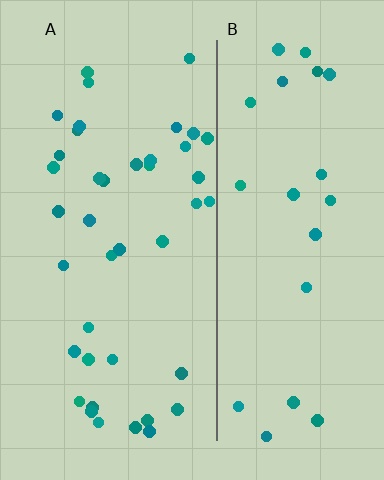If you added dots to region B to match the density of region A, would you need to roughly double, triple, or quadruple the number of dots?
Approximately double.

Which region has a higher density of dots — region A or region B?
A (the left).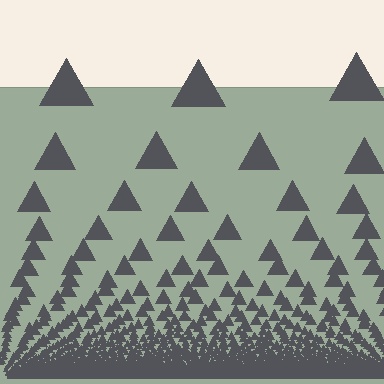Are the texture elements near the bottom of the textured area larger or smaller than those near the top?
Smaller. The gradient is inverted — elements near the bottom are smaller and denser.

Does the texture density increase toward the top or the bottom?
Density increases toward the bottom.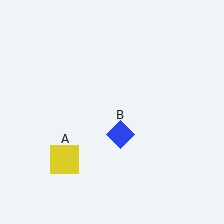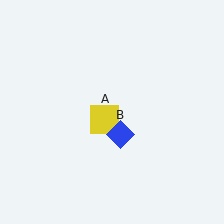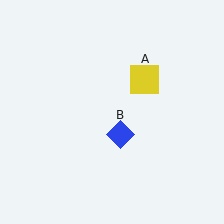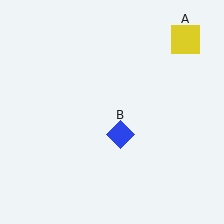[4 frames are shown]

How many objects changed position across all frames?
1 object changed position: yellow square (object A).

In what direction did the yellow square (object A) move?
The yellow square (object A) moved up and to the right.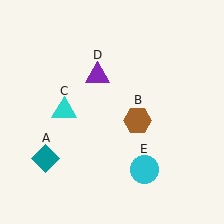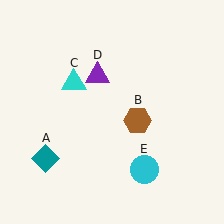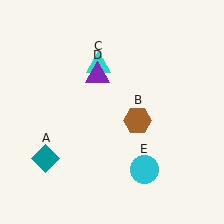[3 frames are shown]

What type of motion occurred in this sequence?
The cyan triangle (object C) rotated clockwise around the center of the scene.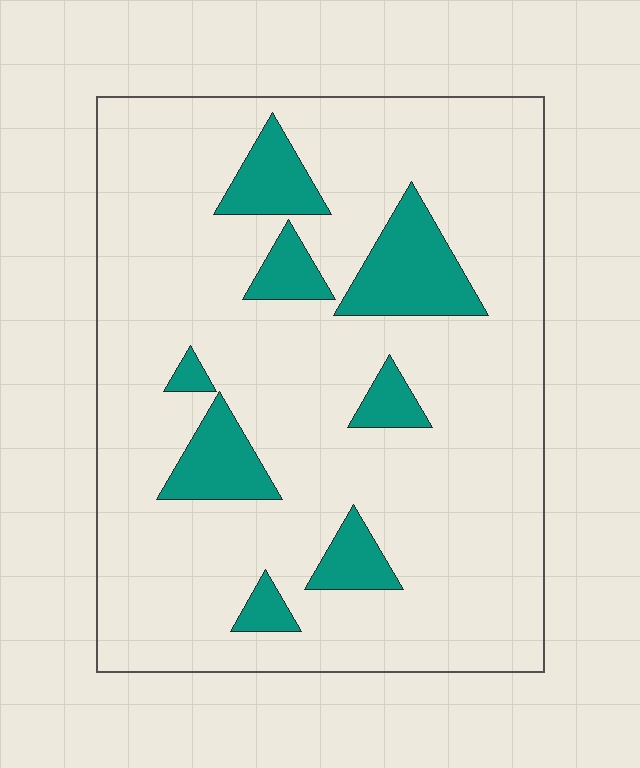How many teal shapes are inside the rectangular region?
8.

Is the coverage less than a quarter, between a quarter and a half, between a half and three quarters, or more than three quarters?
Less than a quarter.